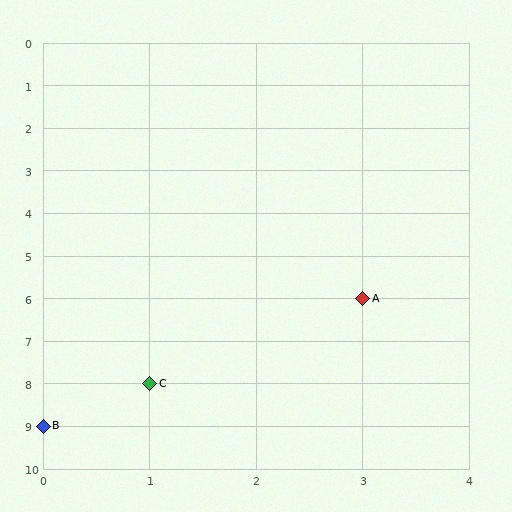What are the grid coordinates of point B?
Point B is at grid coordinates (0, 9).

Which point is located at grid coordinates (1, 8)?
Point C is at (1, 8).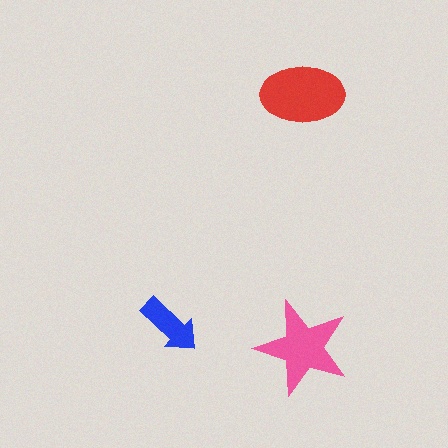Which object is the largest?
The red ellipse.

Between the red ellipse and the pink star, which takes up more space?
The red ellipse.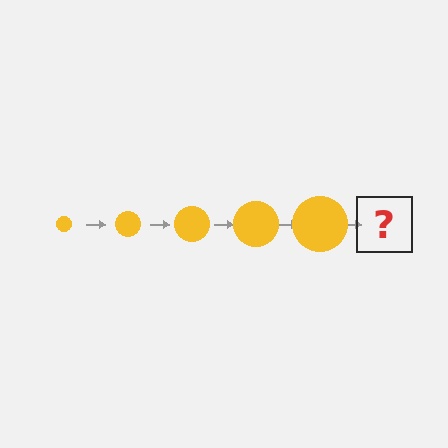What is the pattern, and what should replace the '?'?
The pattern is that the circle gets progressively larger each step. The '?' should be a yellow circle, larger than the previous one.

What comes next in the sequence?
The next element should be a yellow circle, larger than the previous one.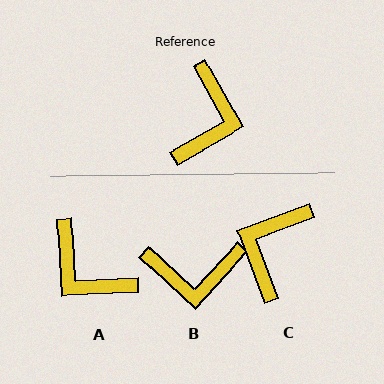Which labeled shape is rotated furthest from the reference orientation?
C, about 171 degrees away.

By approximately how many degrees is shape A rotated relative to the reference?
Approximately 117 degrees clockwise.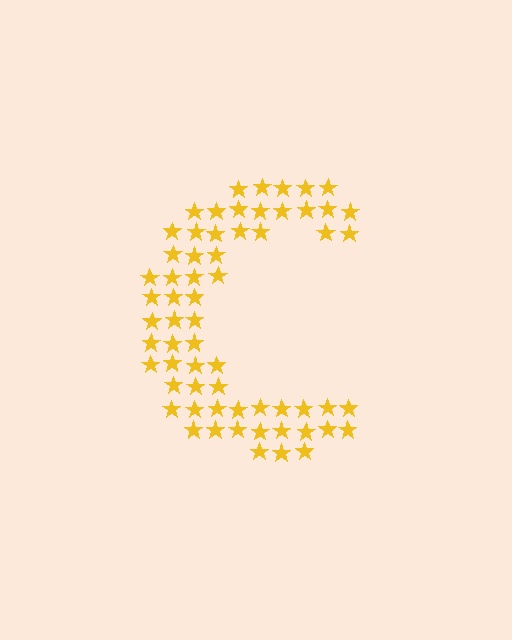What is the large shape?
The large shape is the letter C.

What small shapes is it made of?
It is made of small stars.